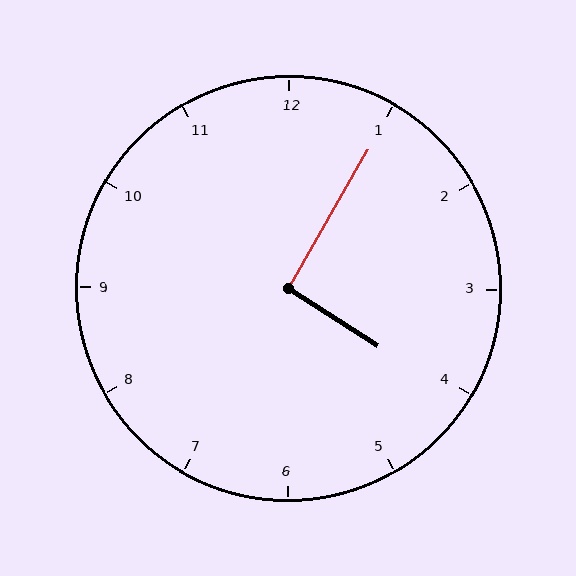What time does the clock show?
4:05.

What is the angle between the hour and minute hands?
Approximately 92 degrees.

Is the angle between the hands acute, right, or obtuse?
It is right.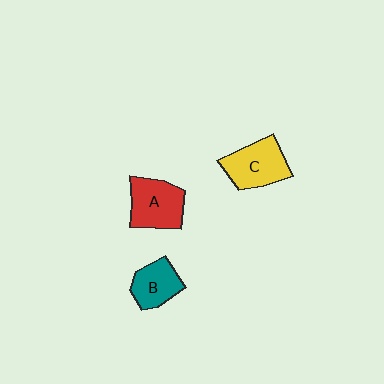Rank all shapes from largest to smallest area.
From largest to smallest: A (red), C (yellow), B (teal).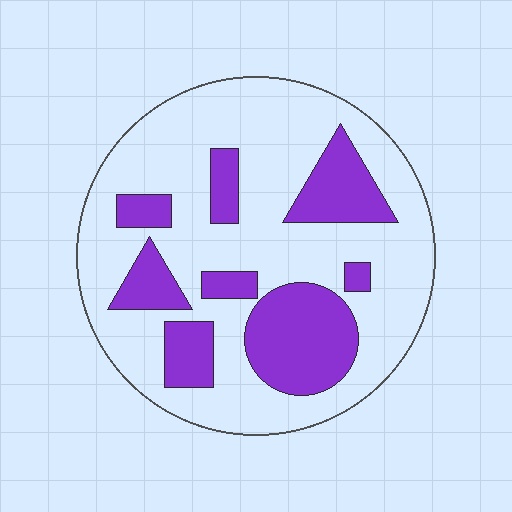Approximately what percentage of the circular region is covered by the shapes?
Approximately 30%.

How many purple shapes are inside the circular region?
8.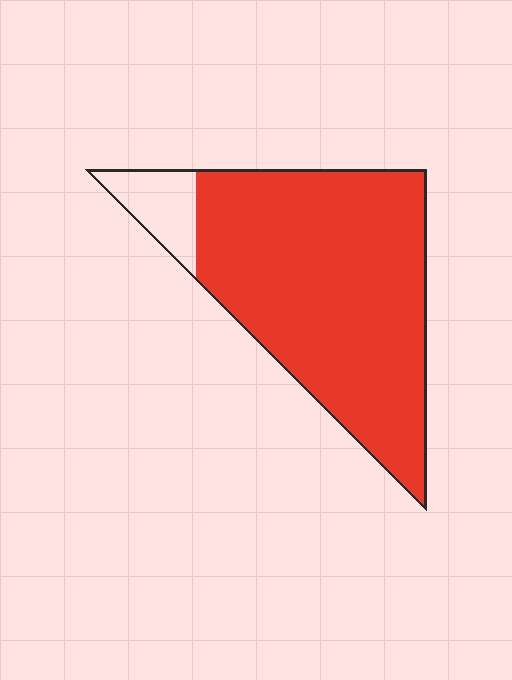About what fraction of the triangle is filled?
About nine tenths (9/10).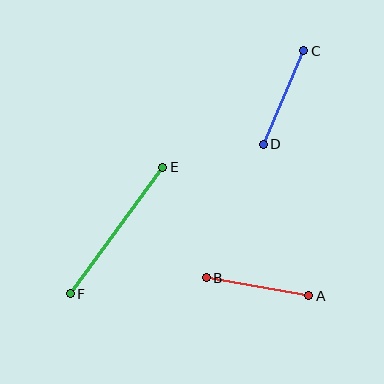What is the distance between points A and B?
The distance is approximately 104 pixels.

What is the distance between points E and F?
The distance is approximately 157 pixels.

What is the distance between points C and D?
The distance is approximately 102 pixels.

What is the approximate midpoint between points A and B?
The midpoint is at approximately (257, 287) pixels.